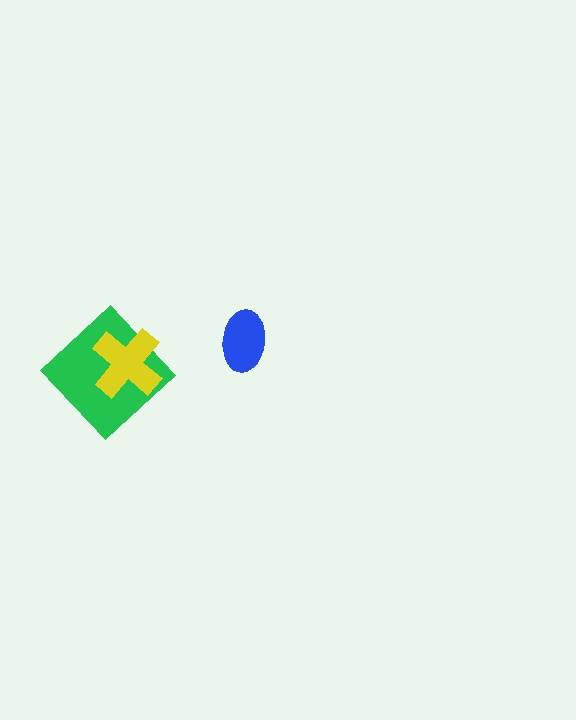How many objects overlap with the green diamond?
1 object overlaps with the green diamond.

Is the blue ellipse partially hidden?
No, no other shape covers it.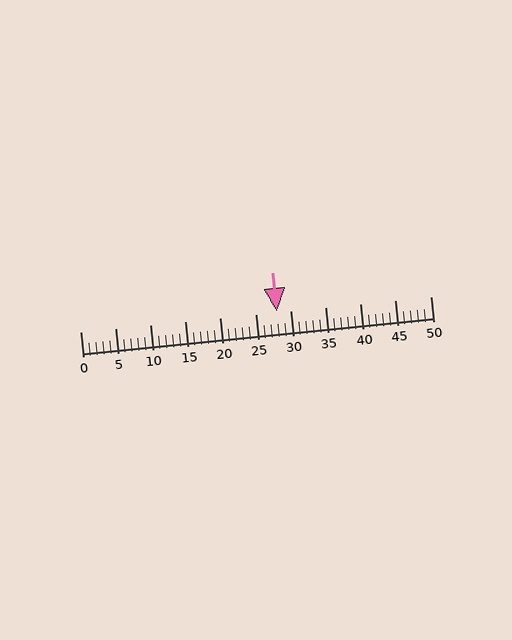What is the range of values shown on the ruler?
The ruler shows values from 0 to 50.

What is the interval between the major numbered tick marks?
The major tick marks are spaced 5 units apart.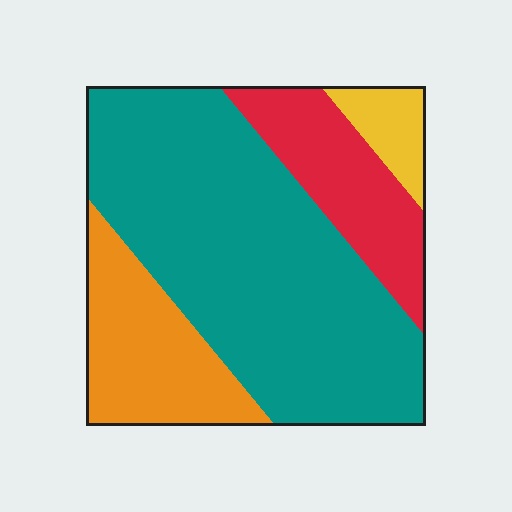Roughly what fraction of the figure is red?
Red takes up about one sixth (1/6) of the figure.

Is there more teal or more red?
Teal.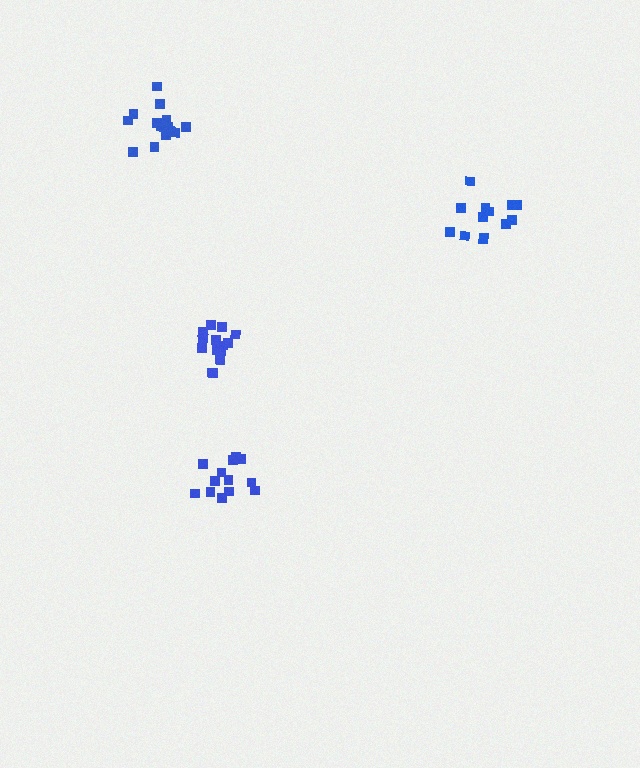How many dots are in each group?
Group 1: 13 dots, Group 2: 15 dots, Group 3: 15 dots, Group 4: 13 dots (56 total).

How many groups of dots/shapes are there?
There are 4 groups.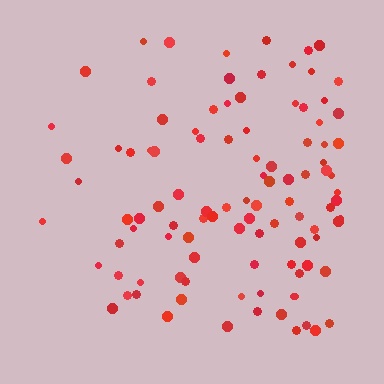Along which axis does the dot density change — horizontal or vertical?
Horizontal.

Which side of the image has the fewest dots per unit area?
The left.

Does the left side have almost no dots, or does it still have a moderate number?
Still a moderate number, just noticeably fewer than the right.